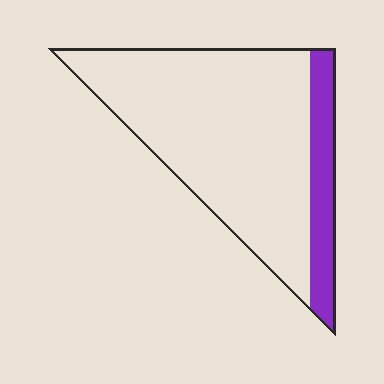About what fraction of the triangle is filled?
About one sixth (1/6).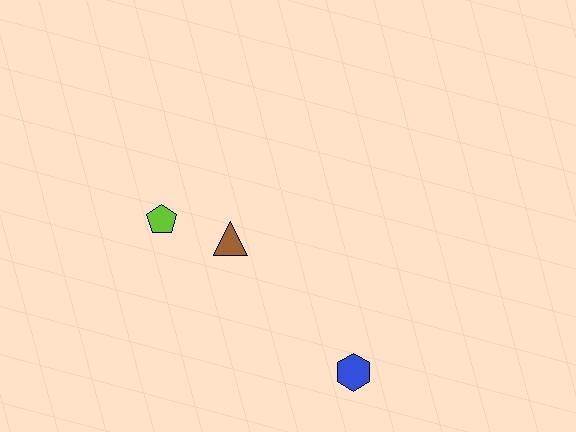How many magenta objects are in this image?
There are no magenta objects.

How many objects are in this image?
There are 3 objects.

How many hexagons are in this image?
There is 1 hexagon.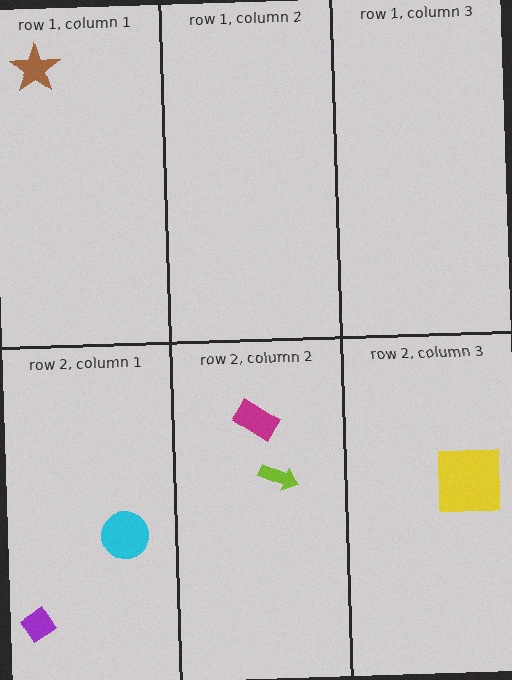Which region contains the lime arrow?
The row 2, column 2 region.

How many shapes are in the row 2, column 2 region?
2.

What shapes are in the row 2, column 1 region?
The cyan circle, the purple diamond.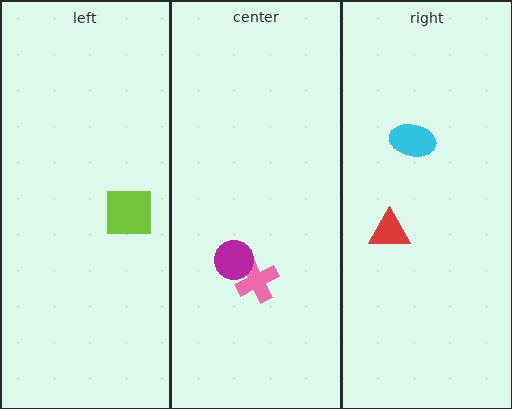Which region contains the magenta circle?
The center region.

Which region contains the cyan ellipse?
The right region.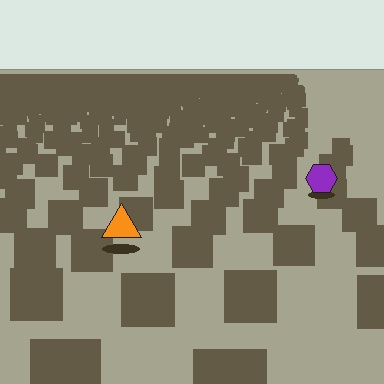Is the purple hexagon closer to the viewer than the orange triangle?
No. The orange triangle is closer — you can tell from the texture gradient: the ground texture is coarser near it.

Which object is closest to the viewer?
The orange triangle is closest. The texture marks near it are larger and more spread out.